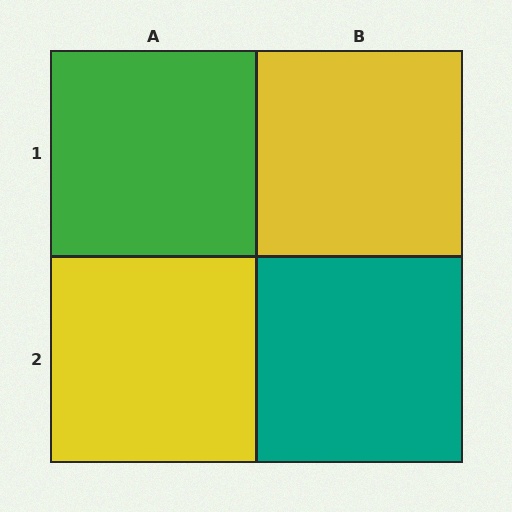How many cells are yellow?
2 cells are yellow.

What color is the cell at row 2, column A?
Yellow.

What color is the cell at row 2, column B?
Teal.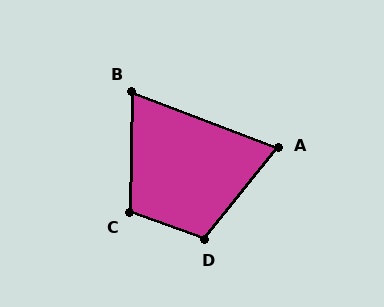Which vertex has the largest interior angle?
D, at approximately 110 degrees.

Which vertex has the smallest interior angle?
B, at approximately 70 degrees.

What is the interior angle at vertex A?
Approximately 72 degrees (acute).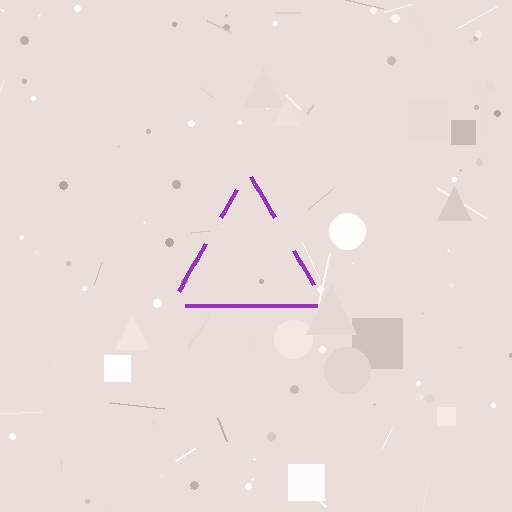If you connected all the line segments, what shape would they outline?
They would outline a triangle.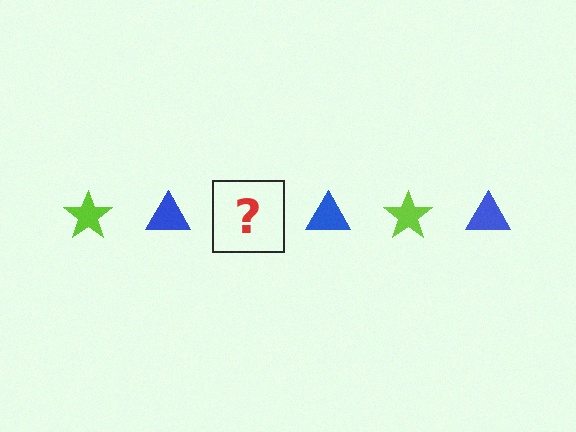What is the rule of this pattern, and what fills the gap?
The rule is that the pattern alternates between lime star and blue triangle. The gap should be filled with a lime star.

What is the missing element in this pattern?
The missing element is a lime star.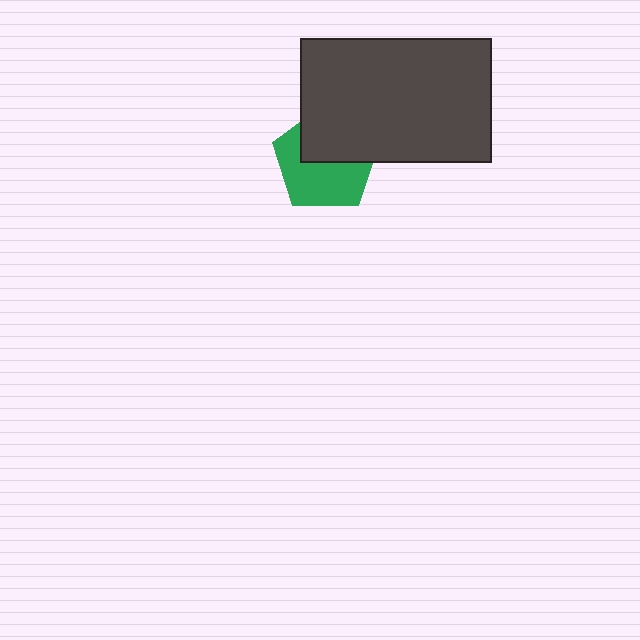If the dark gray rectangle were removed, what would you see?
You would see the complete green pentagon.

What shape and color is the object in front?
The object in front is a dark gray rectangle.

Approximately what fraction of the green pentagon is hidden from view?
Roughly 45% of the green pentagon is hidden behind the dark gray rectangle.